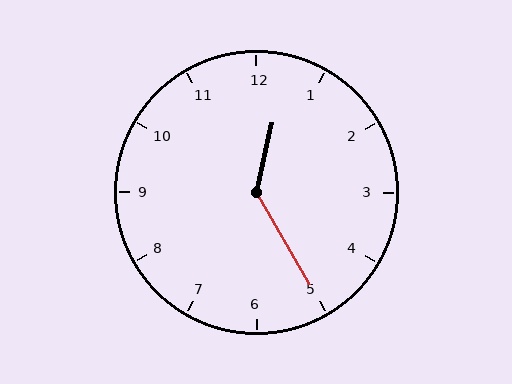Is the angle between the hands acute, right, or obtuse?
It is obtuse.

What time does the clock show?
12:25.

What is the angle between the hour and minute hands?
Approximately 138 degrees.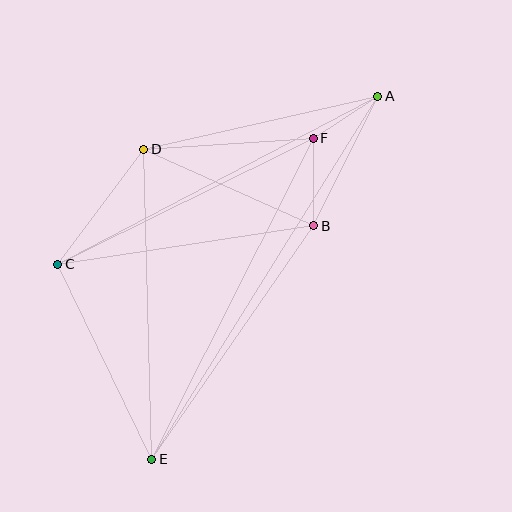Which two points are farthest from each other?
Points A and E are farthest from each other.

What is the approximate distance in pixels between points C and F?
The distance between C and F is approximately 285 pixels.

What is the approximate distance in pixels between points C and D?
The distance between C and D is approximately 144 pixels.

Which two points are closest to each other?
Points A and F are closest to each other.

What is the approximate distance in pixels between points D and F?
The distance between D and F is approximately 170 pixels.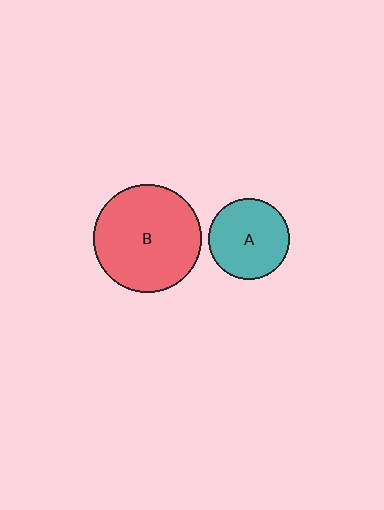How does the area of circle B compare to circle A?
Approximately 1.8 times.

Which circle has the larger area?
Circle B (red).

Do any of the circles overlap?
No, none of the circles overlap.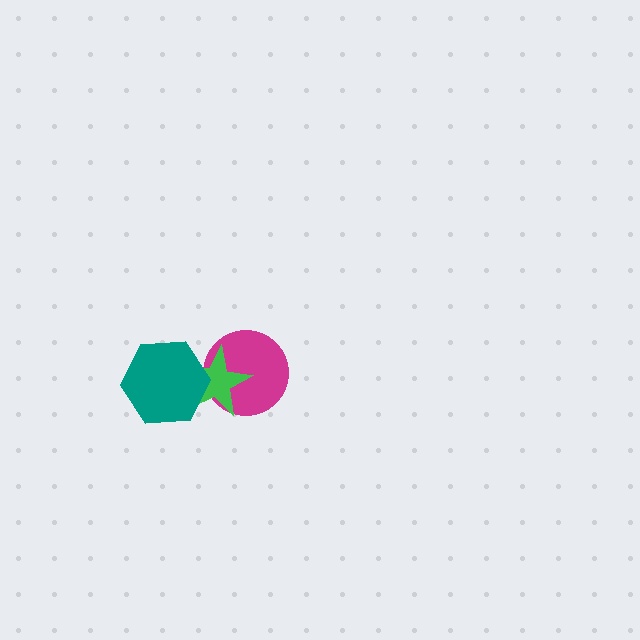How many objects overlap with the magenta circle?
1 object overlaps with the magenta circle.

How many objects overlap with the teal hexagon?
1 object overlaps with the teal hexagon.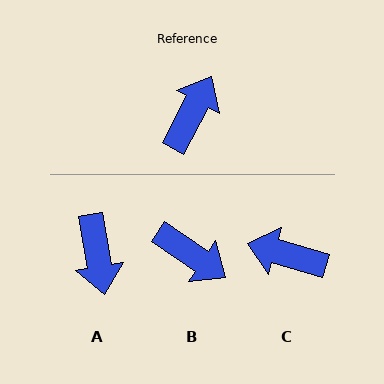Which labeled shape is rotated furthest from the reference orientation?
A, about 142 degrees away.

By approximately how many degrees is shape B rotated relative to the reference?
Approximately 96 degrees clockwise.